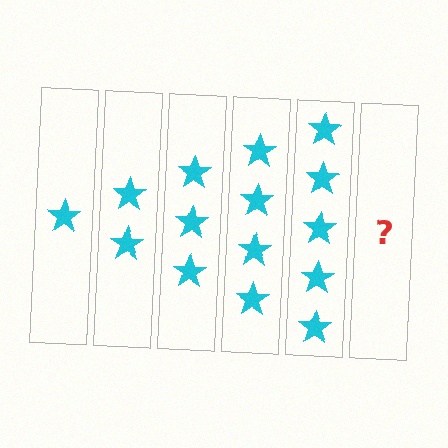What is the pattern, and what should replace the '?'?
The pattern is that each step adds one more star. The '?' should be 6 stars.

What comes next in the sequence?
The next element should be 6 stars.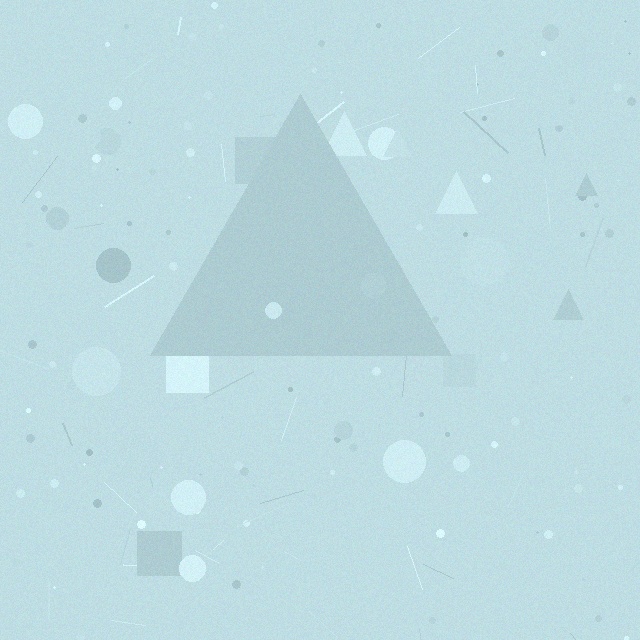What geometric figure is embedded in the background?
A triangle is embedded in the background.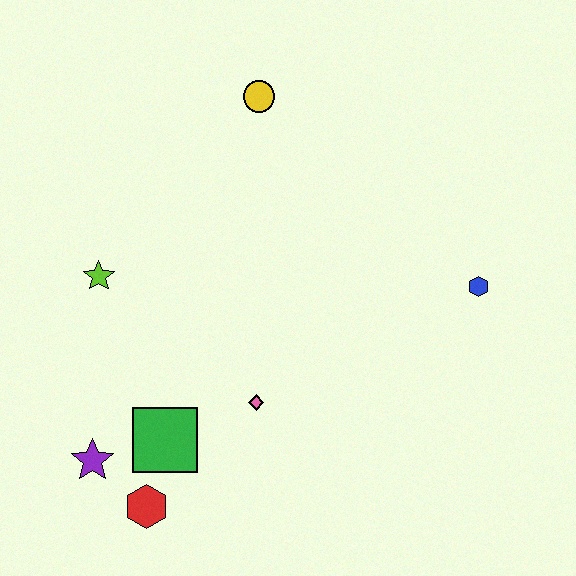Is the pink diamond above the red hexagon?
Yes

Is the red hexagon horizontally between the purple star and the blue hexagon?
Yes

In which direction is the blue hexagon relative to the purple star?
The blue hexagon is to the right of the purple star.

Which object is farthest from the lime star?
The blue hexagon is farthest from the lime star.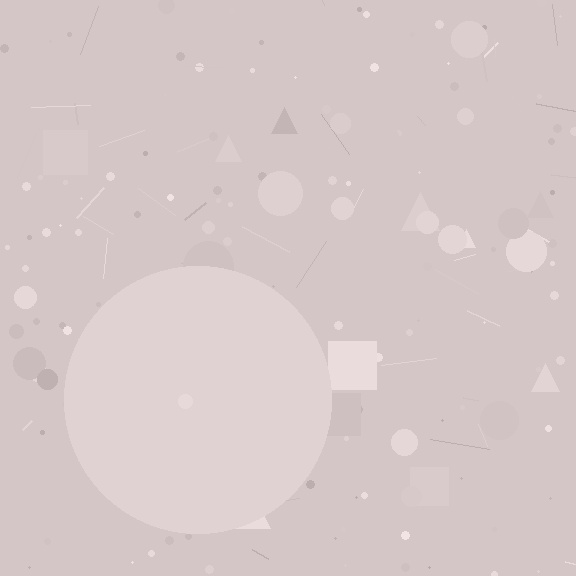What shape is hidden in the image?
A circle is hidden in the image.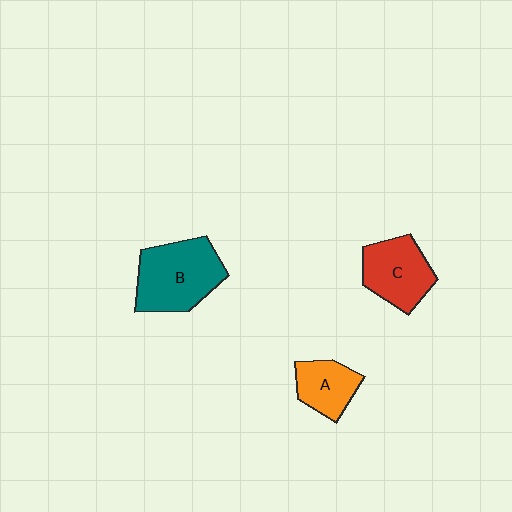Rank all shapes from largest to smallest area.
From largest to smallest: B (teal), C (red), A (orange).